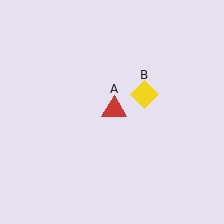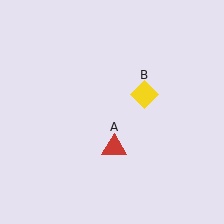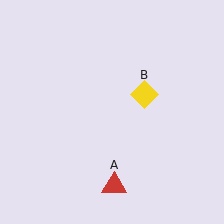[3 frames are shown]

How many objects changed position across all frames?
1 object changed position: red triangle (object A).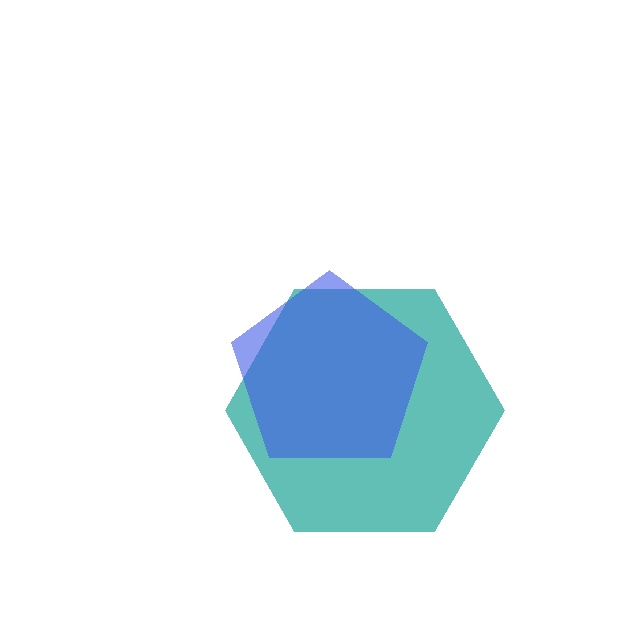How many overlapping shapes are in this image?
There are 2 overlapping shapes in the image.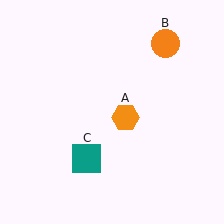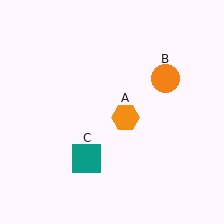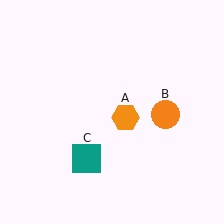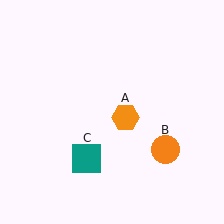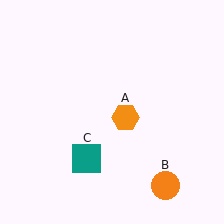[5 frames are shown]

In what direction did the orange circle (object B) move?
The orange circle (object B) moved down.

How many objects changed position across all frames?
1 object changed position: orange circle (object B).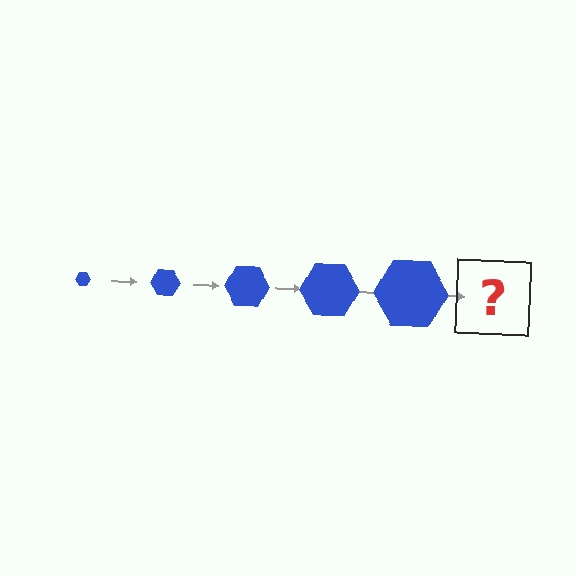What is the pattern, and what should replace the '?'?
The pattern is that the hexagon gets progressively larger each step. The '?' should be a blue hexagon, larger than the previous one.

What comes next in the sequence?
The next element should be a blue hexagon, larger than the previous one.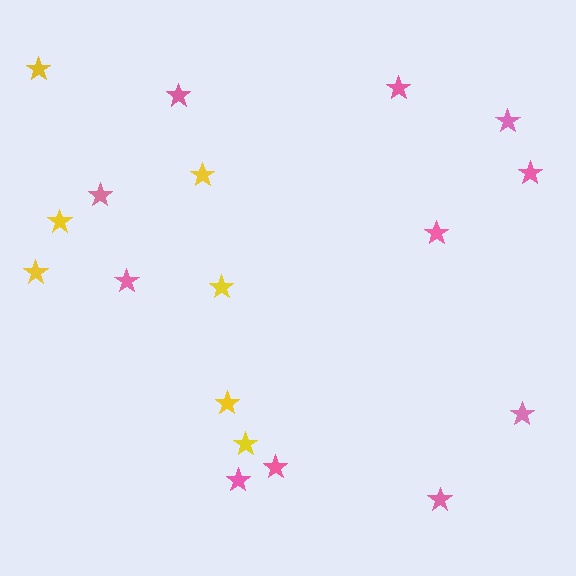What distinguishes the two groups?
There are 2 groups: one group of yellow stars (7) and one group of pink stars (11).